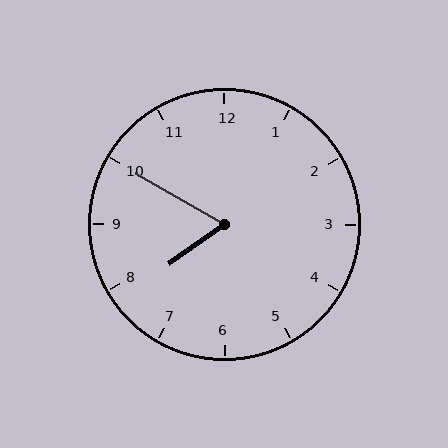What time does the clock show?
7:50.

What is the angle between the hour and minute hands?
Approximately 65 degrees.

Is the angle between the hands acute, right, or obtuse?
It is acute.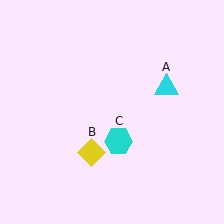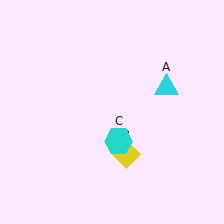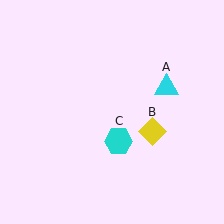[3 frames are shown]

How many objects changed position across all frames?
1 object changed position: yellow diamond (object B).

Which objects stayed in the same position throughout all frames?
Cyan triangle (object A) and cyan hexagon (object C) remained stationary.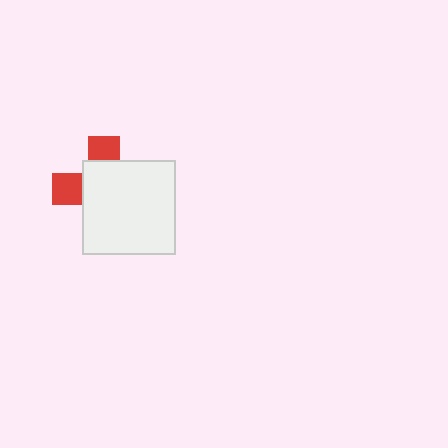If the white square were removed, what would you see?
You would see the complete red cross.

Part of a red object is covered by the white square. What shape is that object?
It is a cross.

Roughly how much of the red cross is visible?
A small part of it is visible (roughly 30%).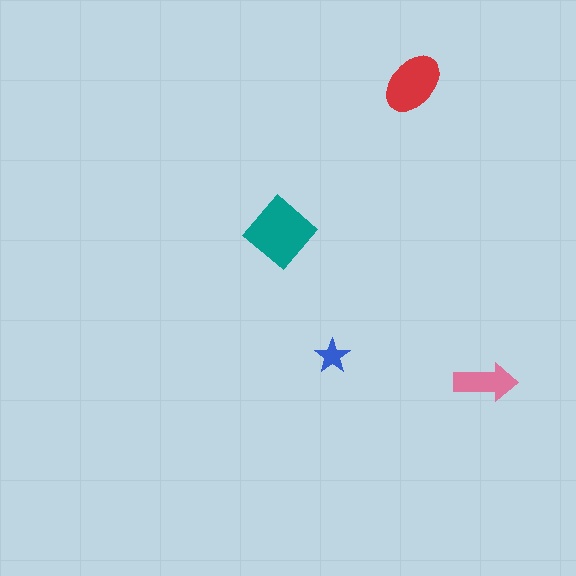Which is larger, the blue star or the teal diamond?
The teal diamond.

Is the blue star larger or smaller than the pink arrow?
Smaller.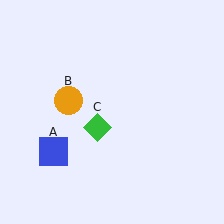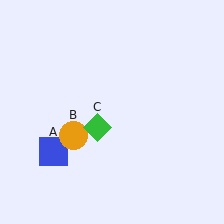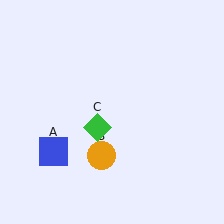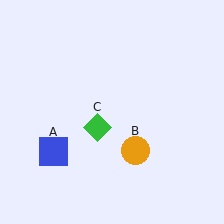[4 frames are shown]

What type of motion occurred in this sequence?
The orange circle (object B) rotated counterclockwise around the center of the scene.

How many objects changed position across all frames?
1 object changed position: orange circle (object B).